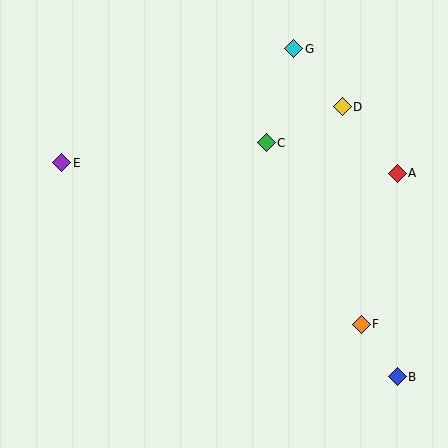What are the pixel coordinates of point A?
Point A is at (397, 173).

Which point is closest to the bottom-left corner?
Point E is closest to the bottom-left corner.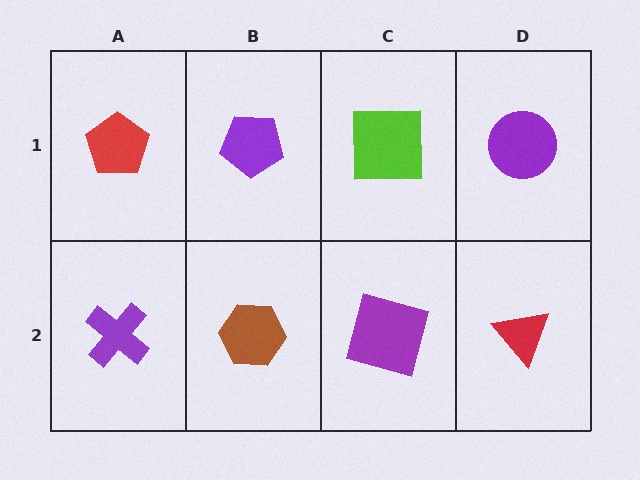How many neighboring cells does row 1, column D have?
2.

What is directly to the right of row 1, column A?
A purple pentagon.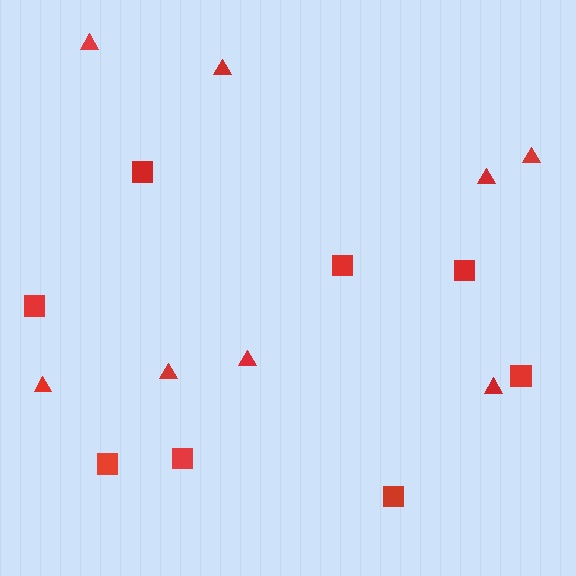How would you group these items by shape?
There are 2 groups: one group of squares (8) and one group of triangles (8).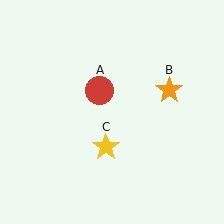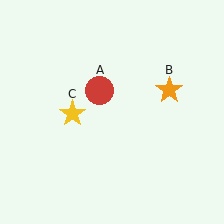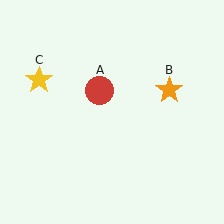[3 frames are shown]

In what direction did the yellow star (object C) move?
The yellow star (object C) moved up and to the left.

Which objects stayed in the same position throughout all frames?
Red circle (object A) and orange star (object B) remained stationary.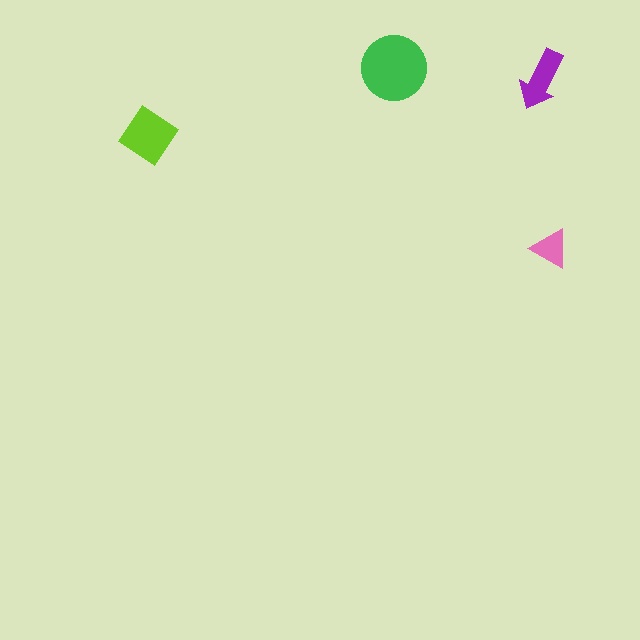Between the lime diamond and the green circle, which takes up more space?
The green circle.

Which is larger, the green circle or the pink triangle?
The green circle.